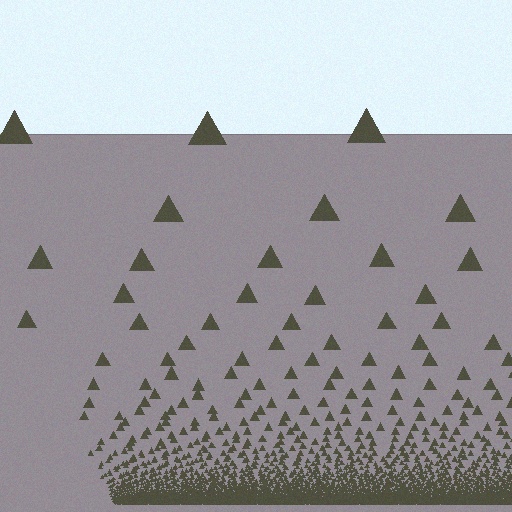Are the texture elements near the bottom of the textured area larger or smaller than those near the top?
Smaller. The gradient is inverted — elements near the bottom are smaller and denser.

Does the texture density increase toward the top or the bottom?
Density increases toward the bottom.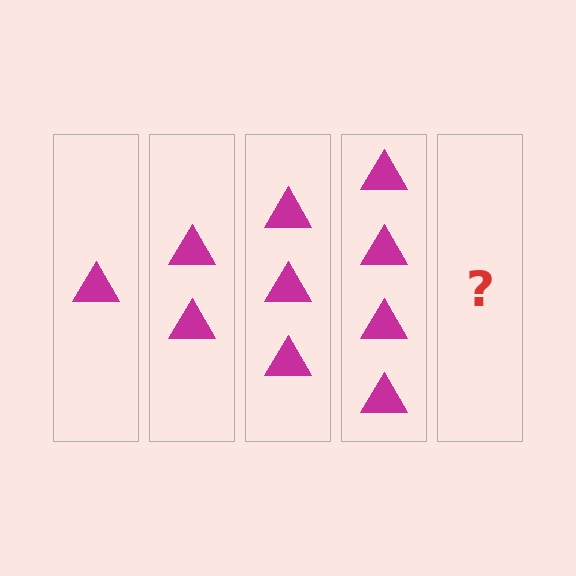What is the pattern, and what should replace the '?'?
The pattern is that each step adds one more triangle. The '?' should be 5 triangles.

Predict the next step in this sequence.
The next step is 5 triangles.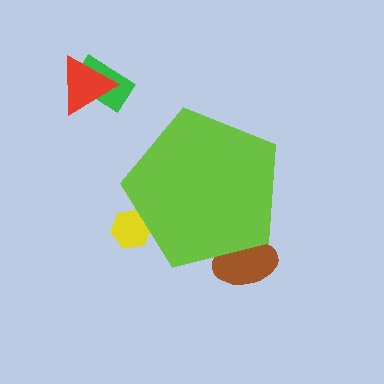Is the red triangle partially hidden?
No, the red triangle is fully visible.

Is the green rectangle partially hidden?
No, the green rectangle is fully visible.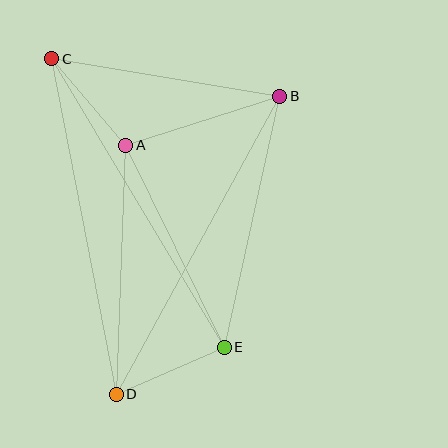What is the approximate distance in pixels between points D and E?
The distance between D and E is approximately 118 pixels.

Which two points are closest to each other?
Points A and C are closest to each other.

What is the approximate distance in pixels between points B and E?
The distance between B and E is approximately 257 pixels.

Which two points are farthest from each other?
Points C and D are farthest from each other.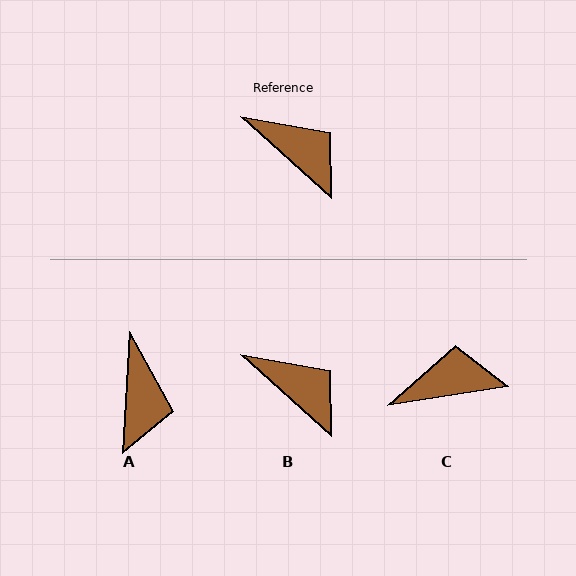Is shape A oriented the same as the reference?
No, it is off by about 51 degrees.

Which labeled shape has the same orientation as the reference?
B.